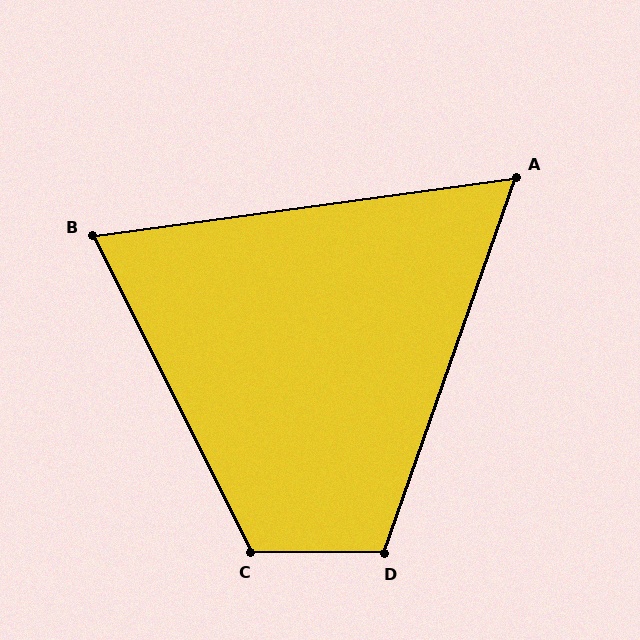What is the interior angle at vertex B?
Approximately 71 degrees (acute).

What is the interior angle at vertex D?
Approximately 109 degrees (obtuse).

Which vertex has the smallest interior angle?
A, at approximately 63 degrees.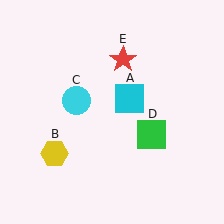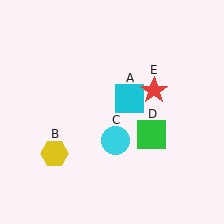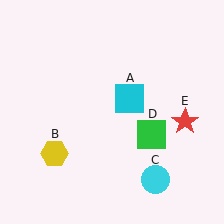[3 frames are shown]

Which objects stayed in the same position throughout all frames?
Cyan square (object A) and yellow hexagon (object B) and green square (object D) remained stationary.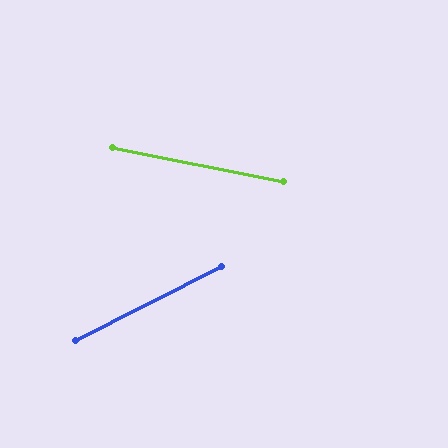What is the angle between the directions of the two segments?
Approximately 38 degrees.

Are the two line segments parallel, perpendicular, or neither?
Neither parallel nor perpendicular — they differ by about 38°.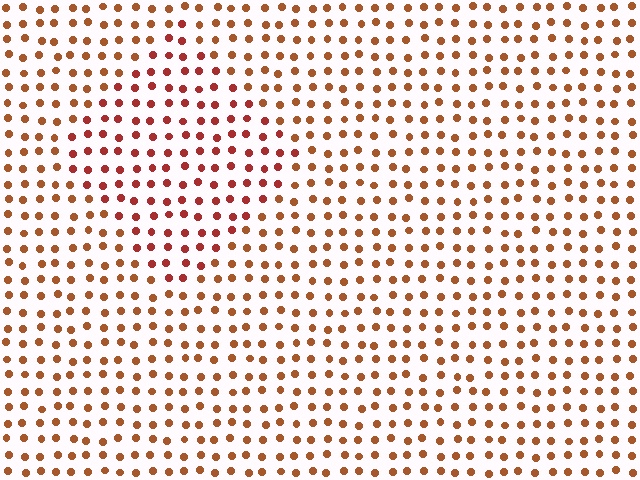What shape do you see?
I see a diamond.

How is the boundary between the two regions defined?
The boundary is defined purely by a slight shift in hue (about 23 degrees). Spacing, size, and orientation are identical on both sides.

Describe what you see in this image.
The image is filled with small brown elements in a uniform arrangement. A diamond-shaped region is visible where the elements are tinted to a slightly different hue, forming a subtle color boundary.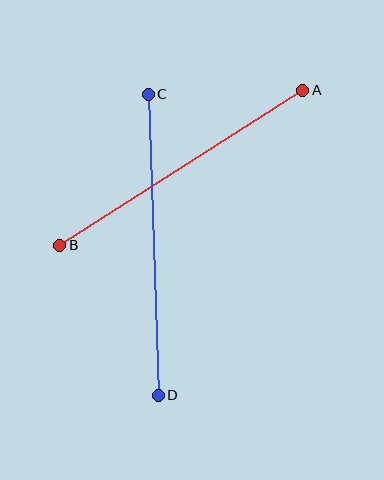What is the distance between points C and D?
The distance is approximately 301 pixels.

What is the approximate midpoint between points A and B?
The midpoint is at approximately (181, 168) pixels.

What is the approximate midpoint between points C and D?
The midpoint is at approximately (153, 245) pixels.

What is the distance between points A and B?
The distance is approximately 288 pixels.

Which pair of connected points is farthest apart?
Points C and D are farthest apart.